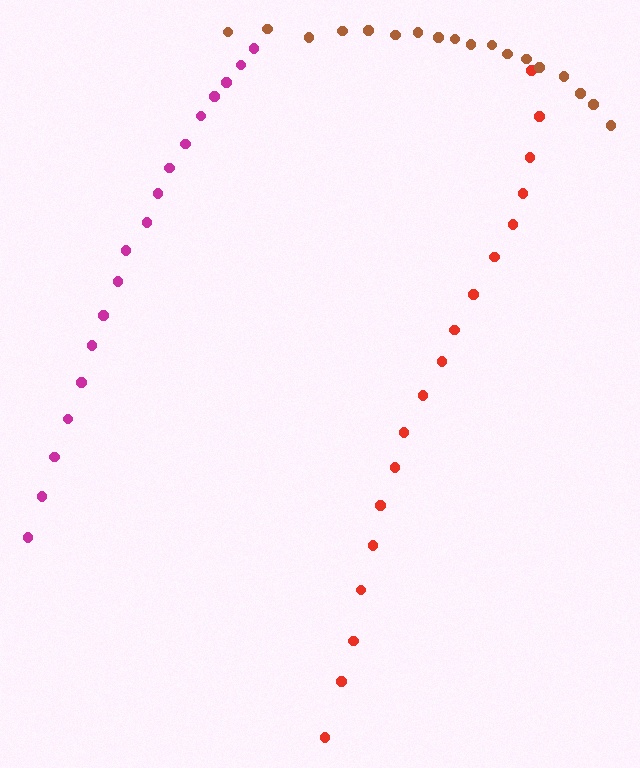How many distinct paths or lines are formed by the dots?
There are 3 distinct paths.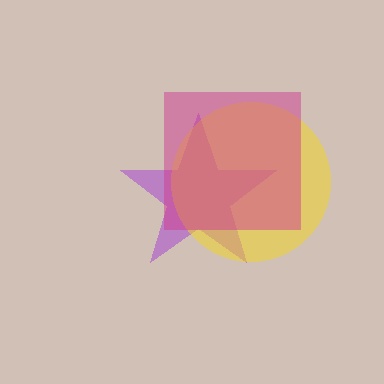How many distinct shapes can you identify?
There are 3 distinct shapes: a purple star, a yellow circle, a magenta square.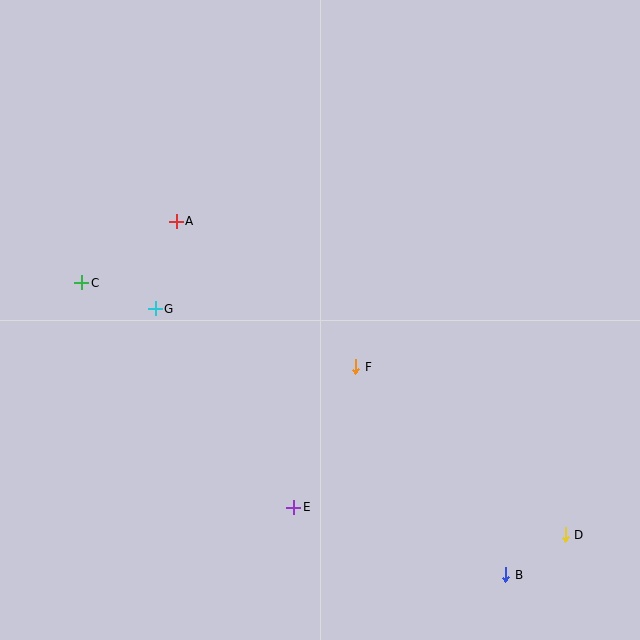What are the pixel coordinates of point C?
Point C is at (82, 283).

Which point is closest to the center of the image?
Point F at (356, 367) is closest to the center.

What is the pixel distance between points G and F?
The distance between G and F is 209 pixels.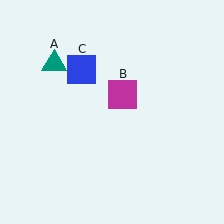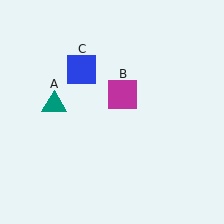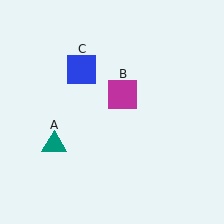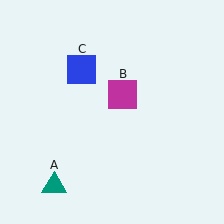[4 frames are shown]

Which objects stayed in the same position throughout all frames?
Magenta square (object B) and blue square (object C) remained stationary.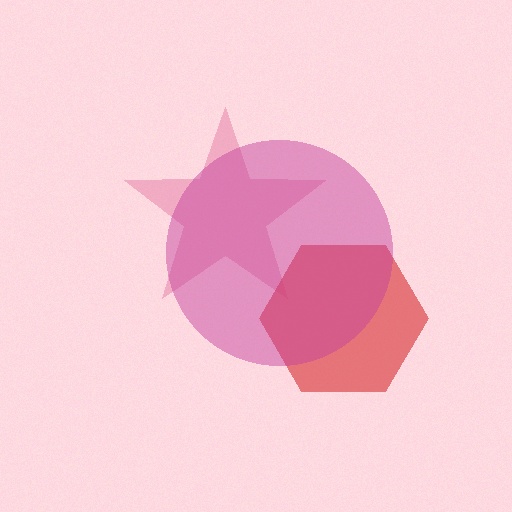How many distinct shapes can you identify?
There are 3 distinct shapes: a pink star, a red hexagon, a magenta circle.